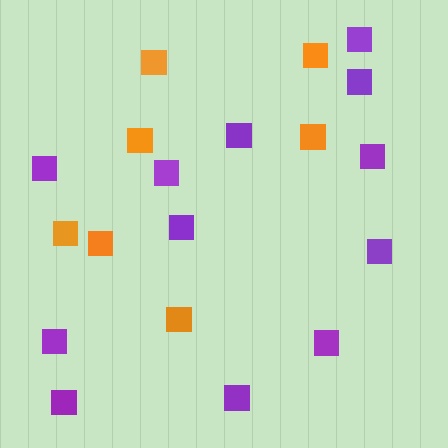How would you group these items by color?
There are 2 groups: one group of orange squares (7) and one group of purple squares (12).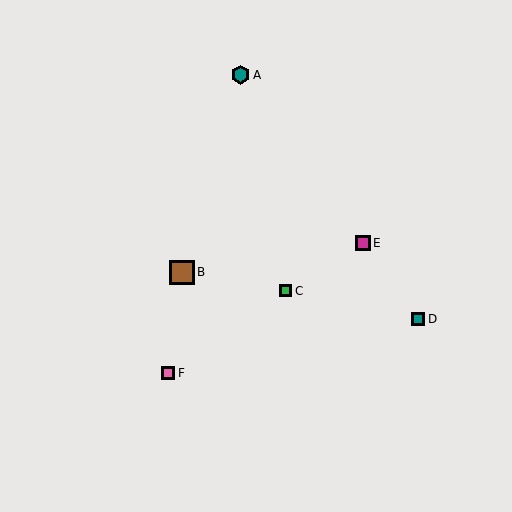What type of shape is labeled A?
Shape A is a teal hexagon.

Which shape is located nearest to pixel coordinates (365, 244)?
The magenta square (labeled E) at (363, 243) is nearest to that location.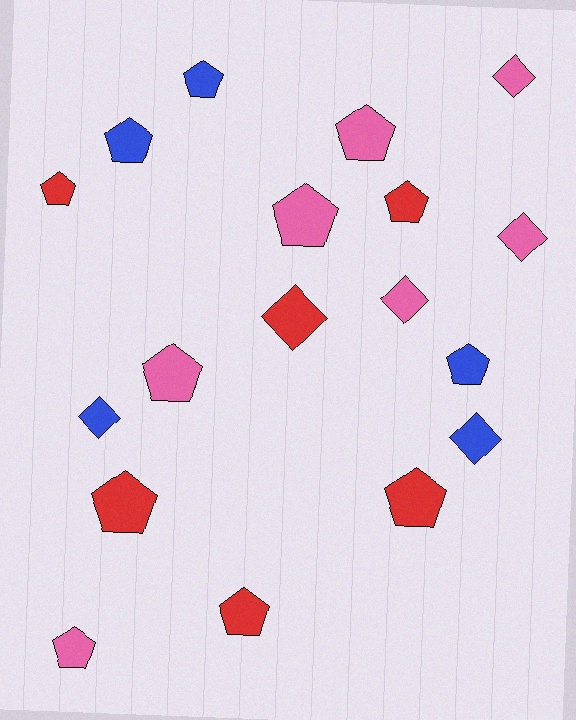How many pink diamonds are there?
There are 3 pink diamonds.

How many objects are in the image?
There are 18 objects.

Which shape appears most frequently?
Pentagon, with 12 objects.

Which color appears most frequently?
Pink, with 7 objects.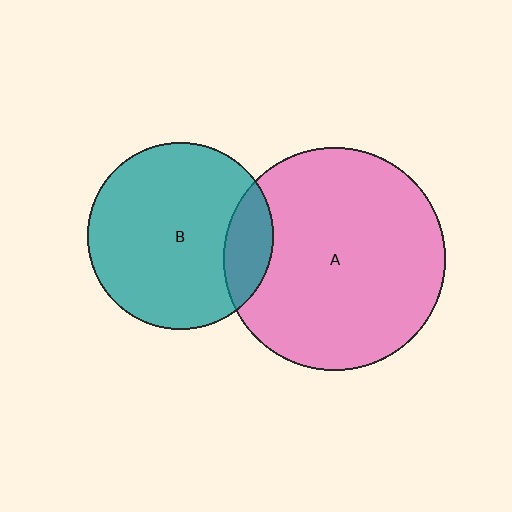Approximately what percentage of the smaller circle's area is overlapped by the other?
Approximately 15%.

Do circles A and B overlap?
Yes.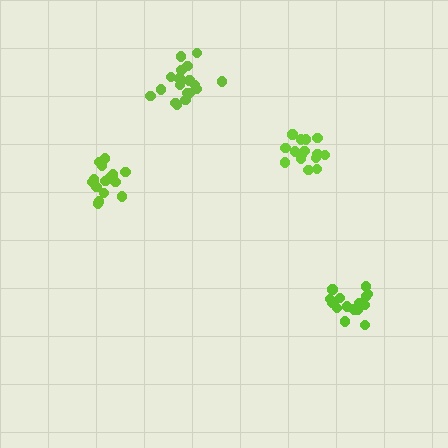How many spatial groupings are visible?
There are 4 spatial groupings.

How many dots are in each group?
Group 1: 15 dots, Group 2: 15 dots, Group 3: 18 dots, Group 4: 16 dots (64 total).